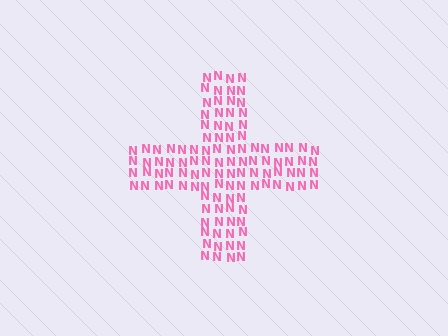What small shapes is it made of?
It is made of small letter N's.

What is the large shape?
The large shape is a cross.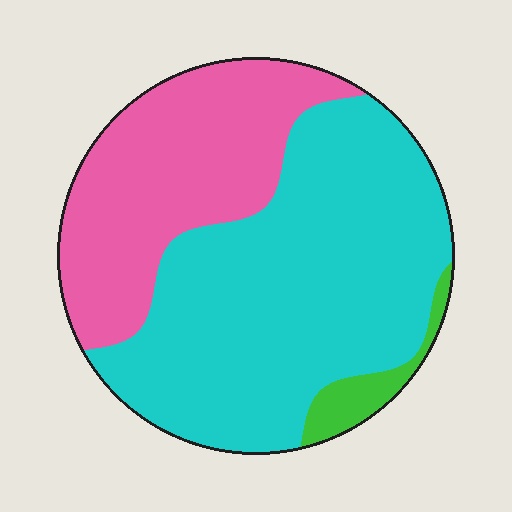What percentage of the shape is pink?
Pink covers roughly 35% of the shape.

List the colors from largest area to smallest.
From largest to smallest: cyan, pink, green.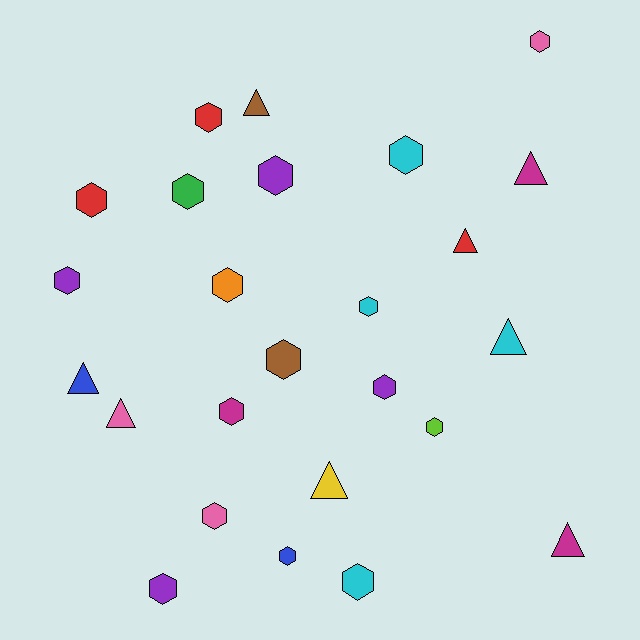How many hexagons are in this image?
There are 17 hexagons.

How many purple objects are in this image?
There are 4 purple objects.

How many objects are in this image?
There are 25 objects.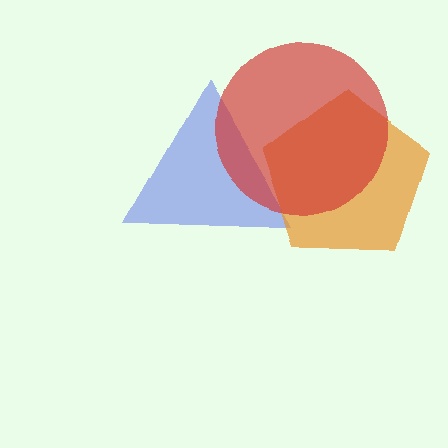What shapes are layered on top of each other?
The layered shapes are: a blue triangle, an orange pentagon, a red circle.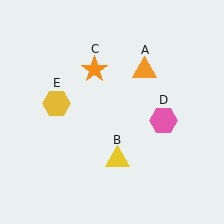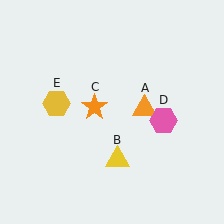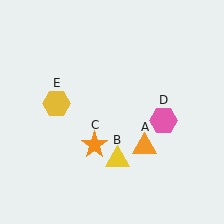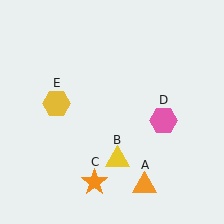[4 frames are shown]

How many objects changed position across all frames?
2 objects changed position: orange triangle (object A), orange star (object C).